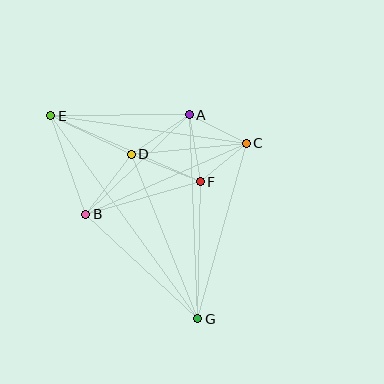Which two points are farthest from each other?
Points E and G are farthest from each other.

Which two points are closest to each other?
Points C and F are closest to each other.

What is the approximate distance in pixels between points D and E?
The distance between D and E is approximately 89 pixels.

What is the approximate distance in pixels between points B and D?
The distance between B and D is approximately 75 pixels.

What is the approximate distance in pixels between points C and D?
The distance between C and D is approximately 115 pixels.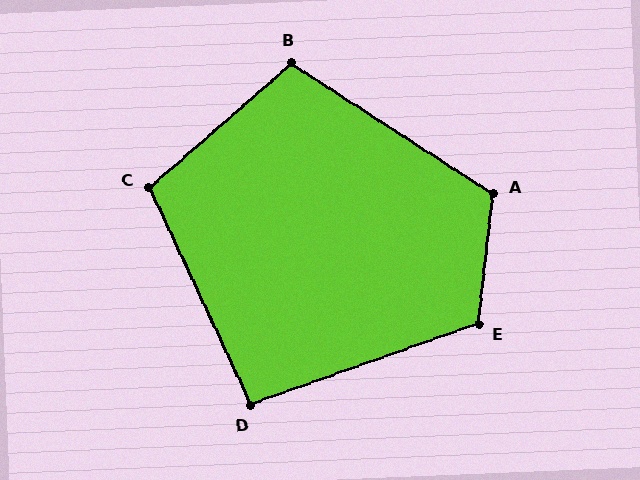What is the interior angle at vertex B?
Approximately 106 degrees (obtuse).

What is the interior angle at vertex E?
Approximately 116 degrees (obtuse).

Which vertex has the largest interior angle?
A, at approximately 116 degrees.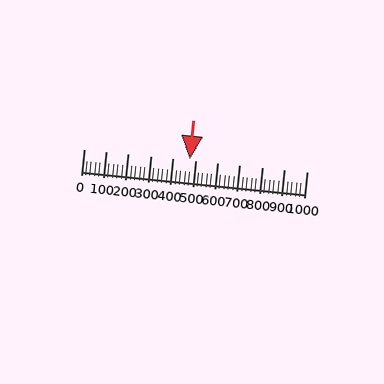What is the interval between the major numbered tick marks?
The major tick marks are spaced 100 units apart.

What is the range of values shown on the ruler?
The ruler shows values from 0 to 1000.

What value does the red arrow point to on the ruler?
The red arrow points to approximately 474.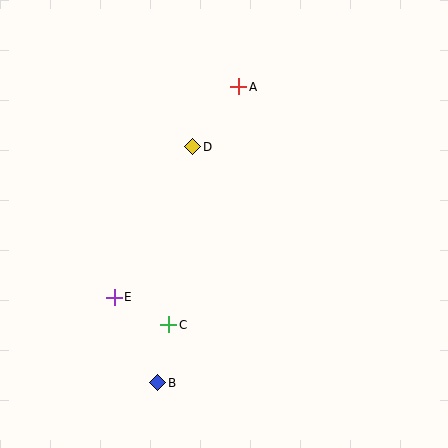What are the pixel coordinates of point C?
Point C is at (169, 325).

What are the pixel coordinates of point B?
Point B is at (158, 383).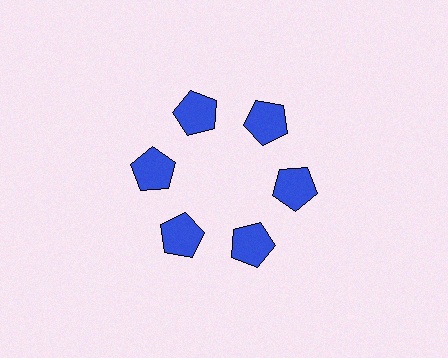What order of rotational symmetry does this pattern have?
This pattern has 6-fold rotational symmetry.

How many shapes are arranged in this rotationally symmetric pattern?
There are 6 shapes, arranged in 6 groups of 1.